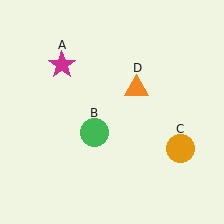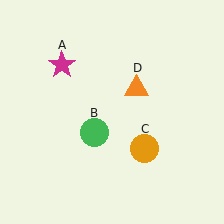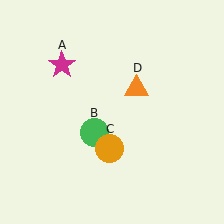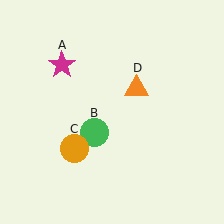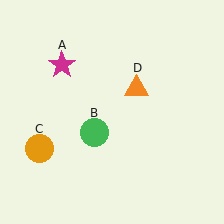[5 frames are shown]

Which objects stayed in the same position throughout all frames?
Magenta star (object A) and green circle (object B) and orange triangle (object D) remained stationary.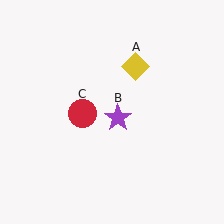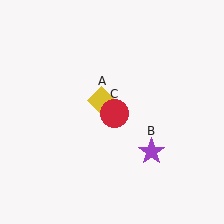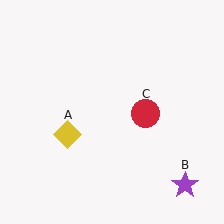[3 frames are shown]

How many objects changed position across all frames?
3 objects changed position: yellow diamond (object A), purple star (object B), red circle (object C).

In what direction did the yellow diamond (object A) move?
The yellow diamond (object A) moved down and to the left.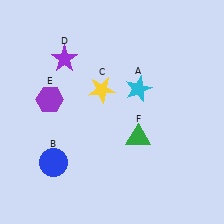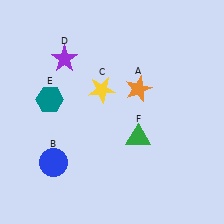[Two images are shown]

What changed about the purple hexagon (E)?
In Image 1, E is purple. In Image 2, it changed to teal.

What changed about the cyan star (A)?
In Image 1, A is cyan. In Image 2, it changed to orange.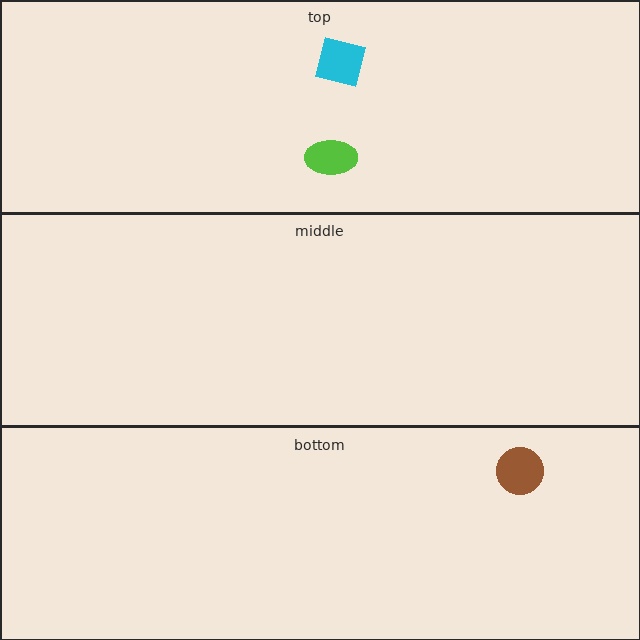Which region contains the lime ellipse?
The top region.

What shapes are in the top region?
The lime ellipse, the cyan square.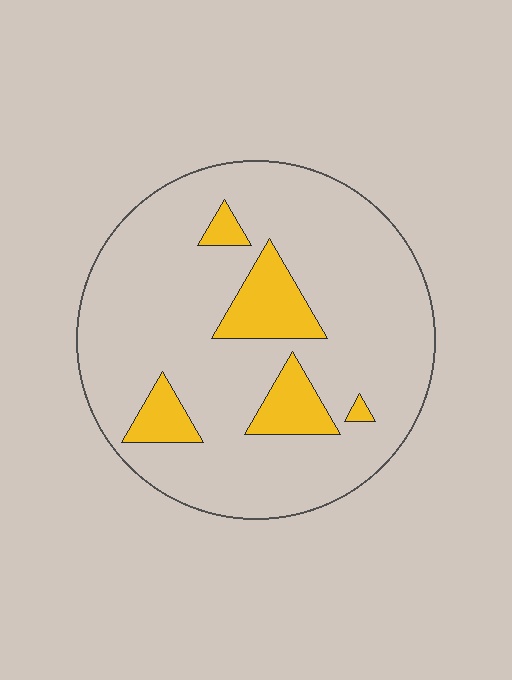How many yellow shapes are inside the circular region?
5.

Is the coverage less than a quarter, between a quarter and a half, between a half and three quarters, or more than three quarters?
Less than a quarter.